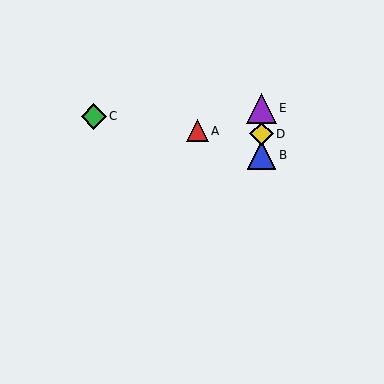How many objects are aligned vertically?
3 objects (B, D, E) are aligned vertically.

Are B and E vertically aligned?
Yes, both are at x≈261.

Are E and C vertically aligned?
No, E is at x≈261 and C is at x≈94.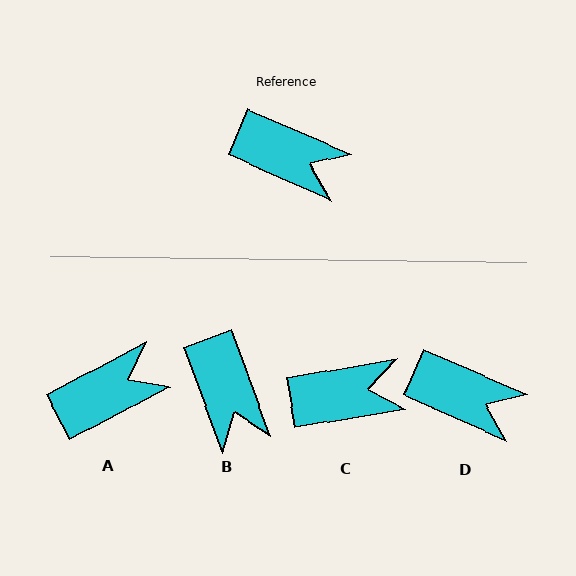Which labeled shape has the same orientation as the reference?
D.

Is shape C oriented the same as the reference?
No, it is off by about 33 degrees.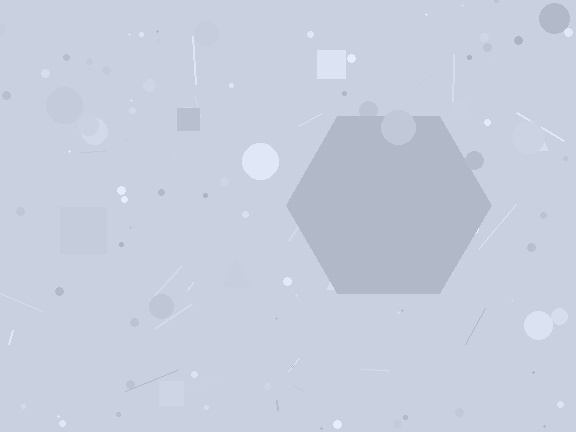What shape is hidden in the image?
A hexagon is hidden in the image.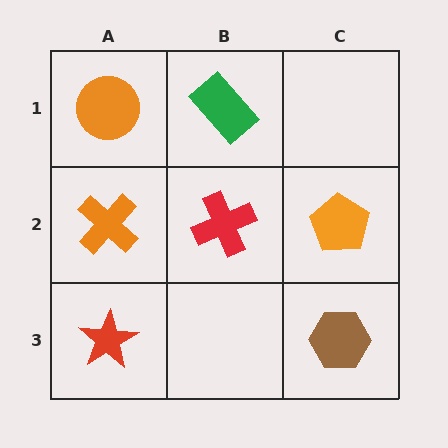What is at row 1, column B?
A green rectangle.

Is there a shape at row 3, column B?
No, that cell is empty.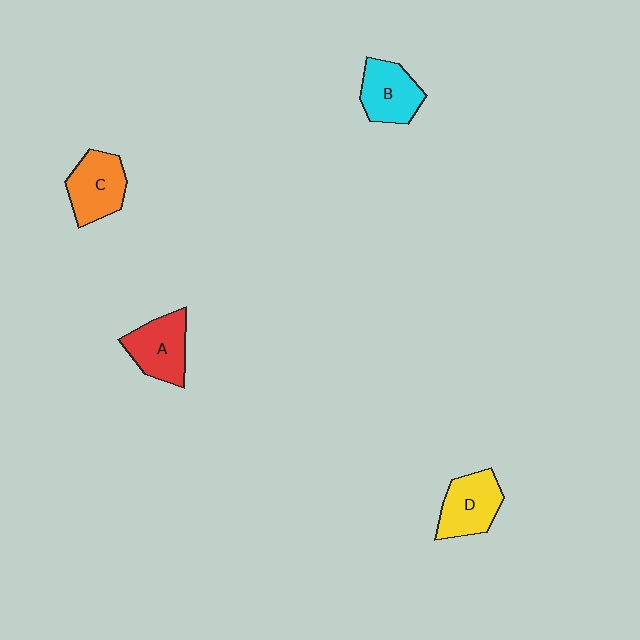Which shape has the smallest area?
Shape B (cyan).